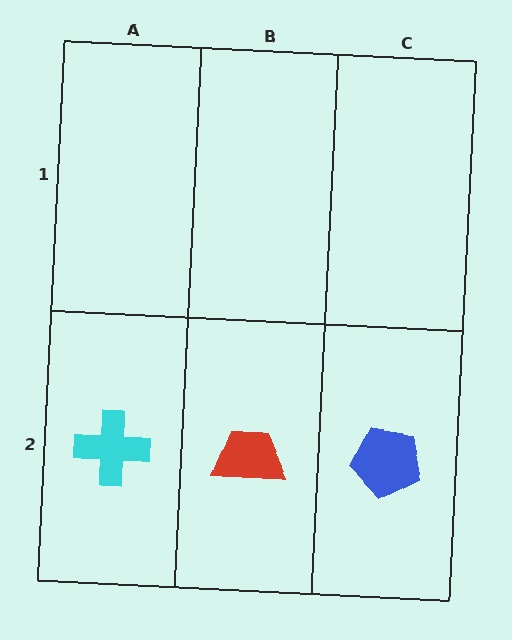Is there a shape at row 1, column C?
No, that cell is empty.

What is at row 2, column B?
A red trapezoid.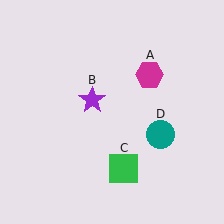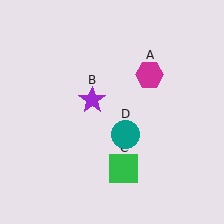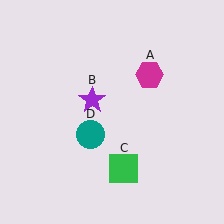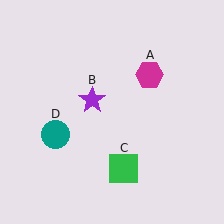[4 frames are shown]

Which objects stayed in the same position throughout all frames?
Magenta hexagon (object A) and purple star (object B) and green square (object C) remained stationary.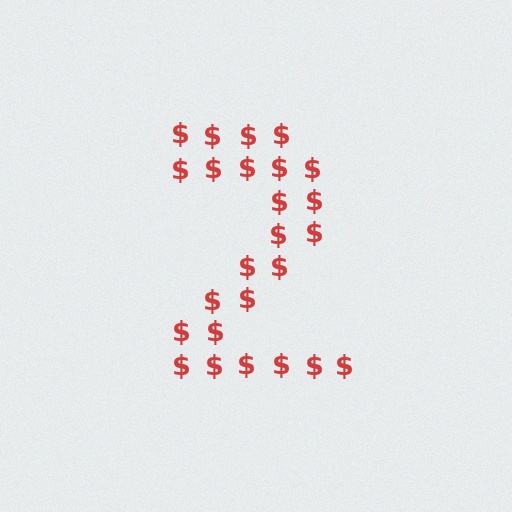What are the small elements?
The small elements are dollar signs.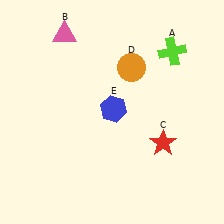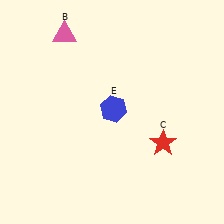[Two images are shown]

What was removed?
The lime cross (A), the orange circle (D) were removed in Image 2.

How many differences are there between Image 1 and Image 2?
There are 2 differences between the two images.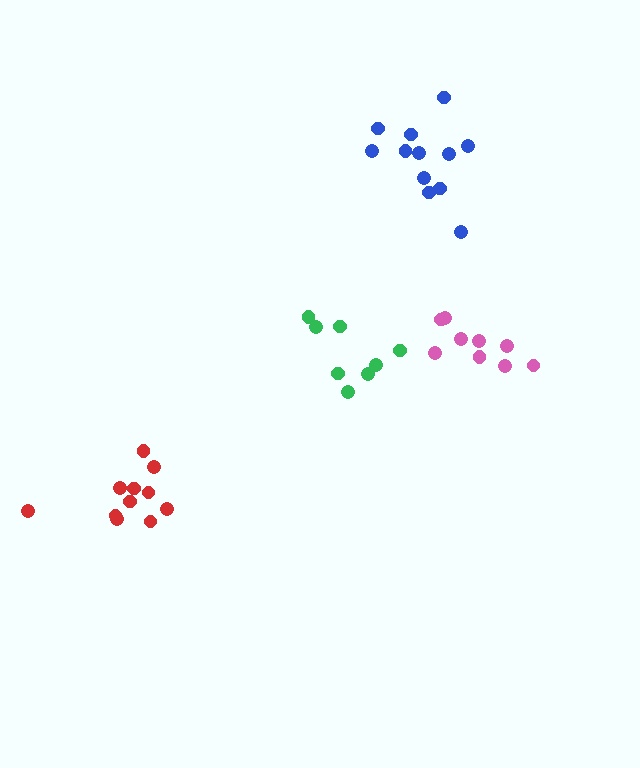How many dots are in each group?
Group 1: 11 dots, Group 2: 8 dots, Group 3: 9 dots, Group 4: 13 dots (41 total).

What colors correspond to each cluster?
The clusters are colored: red, green, pink, blue.